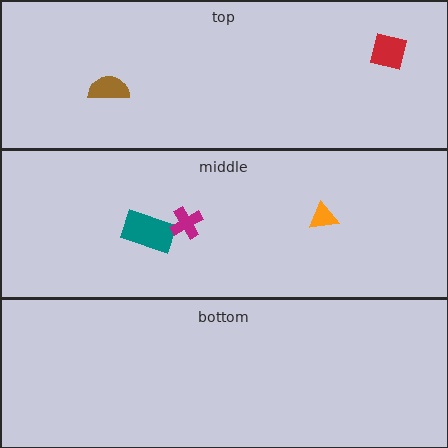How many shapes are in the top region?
2.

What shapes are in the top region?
The brown semicircle, the red square.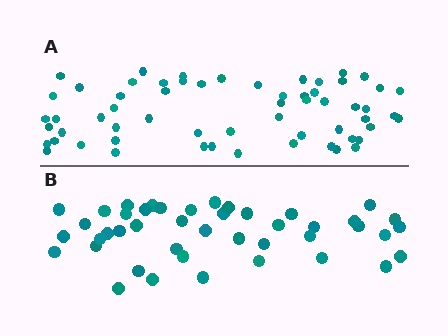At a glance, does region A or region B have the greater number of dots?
Region A (the top region) has more dots.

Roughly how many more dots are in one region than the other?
Region A has approximately 15 more dots than region B.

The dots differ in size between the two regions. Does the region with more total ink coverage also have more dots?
No. Region B has more total ink coverage because its dots are larger, but region A actually contains more individual dots. Total area can be misleading — the number of items is what matters here.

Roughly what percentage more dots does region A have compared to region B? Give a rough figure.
About 35% more.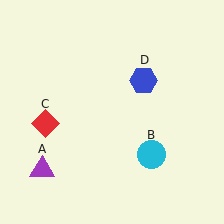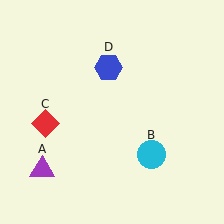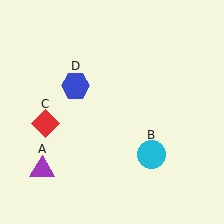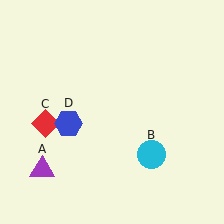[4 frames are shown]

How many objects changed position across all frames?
1 object changed position: blue hexagon (object D).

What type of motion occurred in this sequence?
The blue hexagon (object D) rotated counterclockwise around the center of the scene.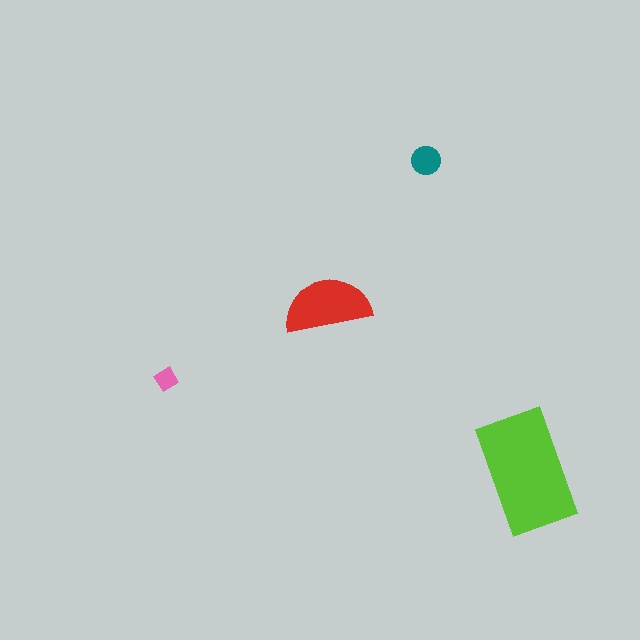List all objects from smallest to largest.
The pink diamond, the teal circle, the red semicircle, the lime rectangle.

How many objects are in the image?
There are 4 objects in the image.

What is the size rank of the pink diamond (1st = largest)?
4th.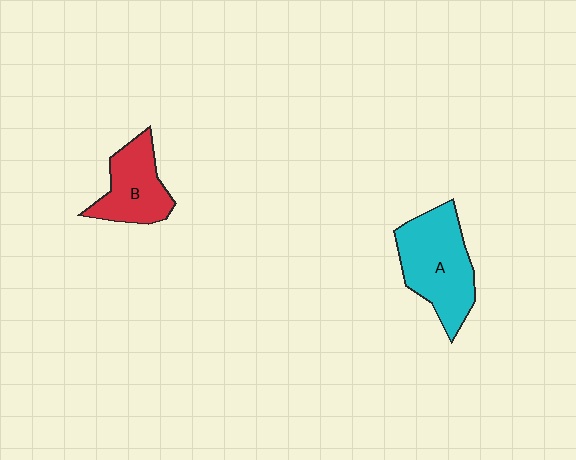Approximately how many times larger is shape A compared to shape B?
Approximately 1.4 times.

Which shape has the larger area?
Shape A (cyan).